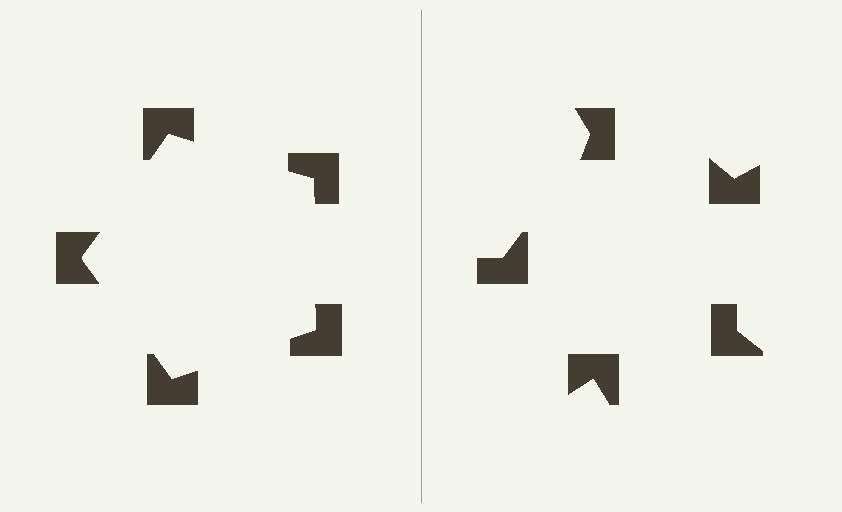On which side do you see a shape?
An illusory pentagon appears on the left side. On the right side the wedge cuts are rotated, so no coherent shape forms.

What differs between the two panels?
The notched squares are positioned identically on both sides; only the wedge orientations differ. On the left they align to a pentagon; on the right they are misaligned.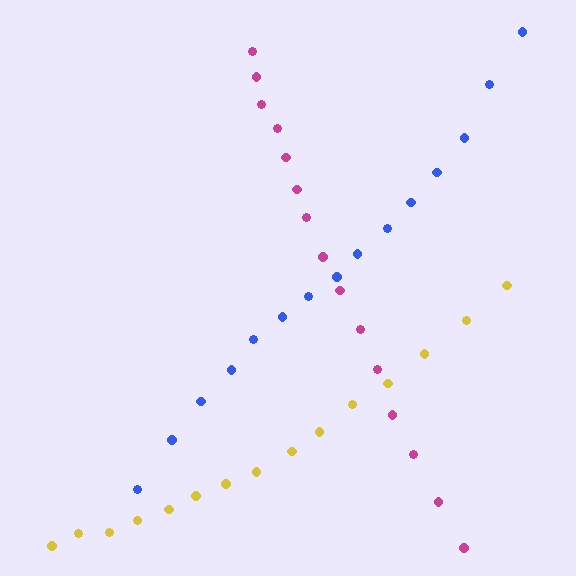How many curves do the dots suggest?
There are 3 distinct paths.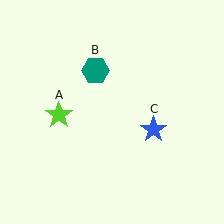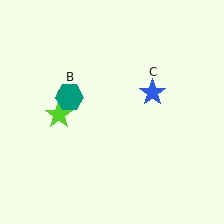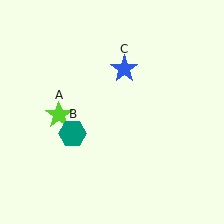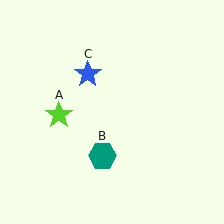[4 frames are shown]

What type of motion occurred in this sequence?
The teal hexagon (object B), blue star (object C) rotated counterclockwise around the center of the scene.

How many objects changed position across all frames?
2 objects changed position: teal hexagon (object B), blue star (object C).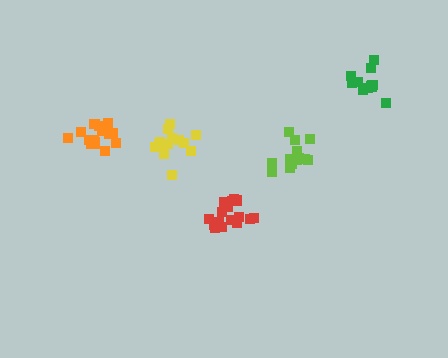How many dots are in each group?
Group 1: 13 dots, Group 2: 17 dots, Group 3: 12 dots, Group 4: 14 dots, Group 5: 17 dots (73 total).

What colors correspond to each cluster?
The clusters are colored: yellow, orange, green, lime, red.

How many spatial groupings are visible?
There are 5 spatial groupings.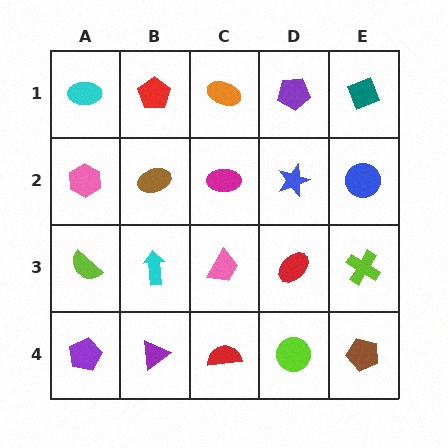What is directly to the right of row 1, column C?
A purple pentagon.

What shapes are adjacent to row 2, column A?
A cyan ellipse (row 1, column A), a lime semicircle (row 3, column A), a brown ellipse (row 2, column B).